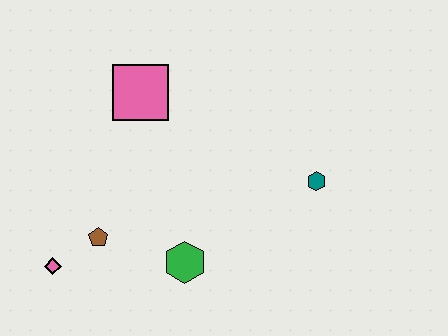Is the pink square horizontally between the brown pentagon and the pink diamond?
No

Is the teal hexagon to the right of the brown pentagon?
Yes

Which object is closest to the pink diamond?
The brown pentagon is closest to the pink diamond.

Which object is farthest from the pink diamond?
The teal hexagon is farthest from the pink diamond.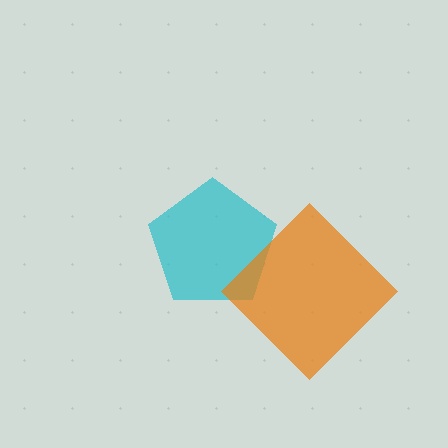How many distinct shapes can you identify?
There are 2 distinct shapes: a cyan pentagon, an orange diamond.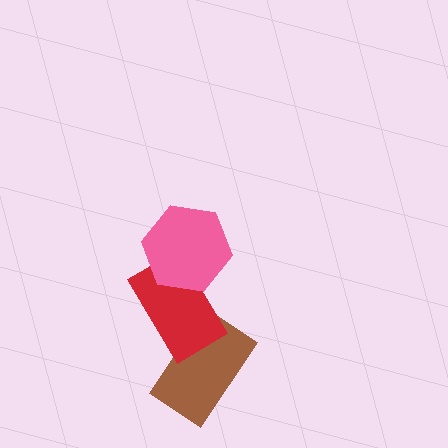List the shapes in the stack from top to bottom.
From top to bottom: the pink hexagon, the red rectangle, the brown rectangle.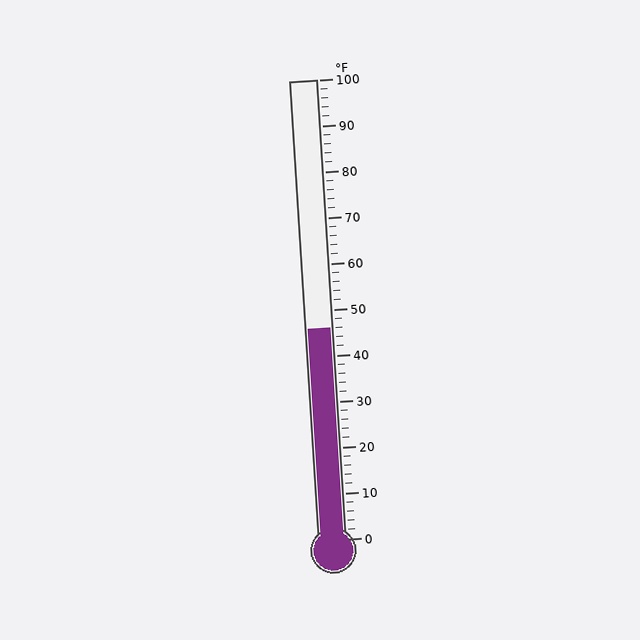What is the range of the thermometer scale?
The thermometer scale ranges from 0°F to 100°F.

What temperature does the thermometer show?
The thermometer shows approximately 46°F.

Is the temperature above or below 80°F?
The temperature is below 80°F.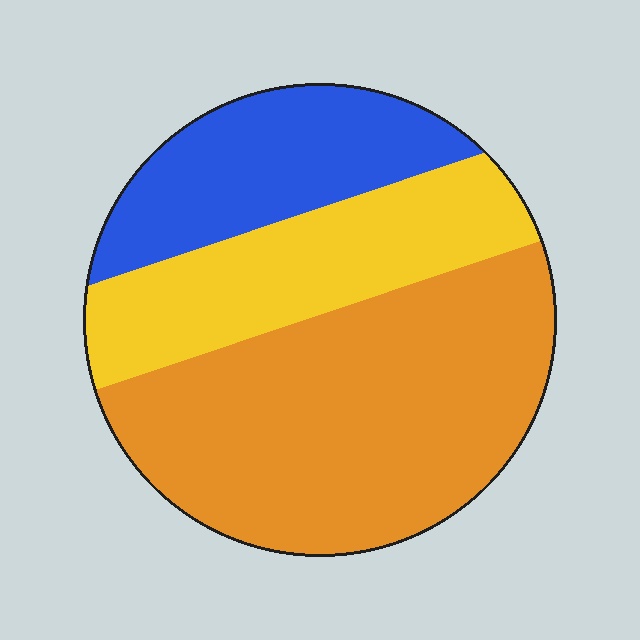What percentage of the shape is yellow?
Yellow covers roughly 25% of the shape.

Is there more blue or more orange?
Orange.